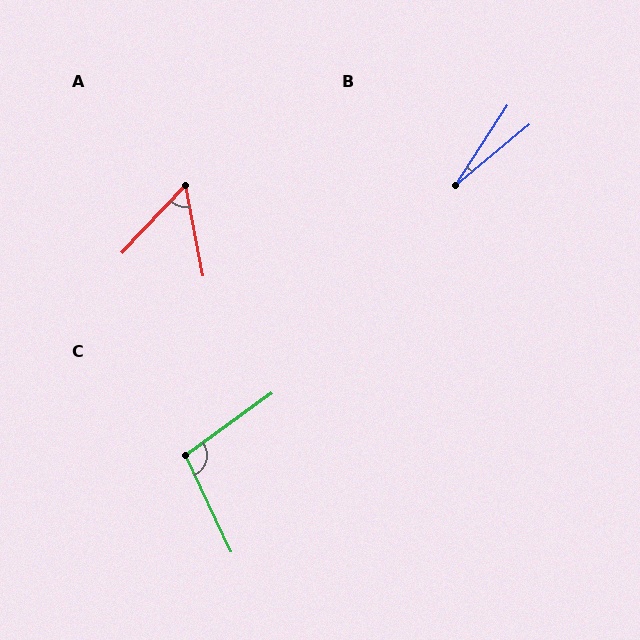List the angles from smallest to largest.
B (18°), A (54°), C (101°).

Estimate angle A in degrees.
Approximately 54 degrees.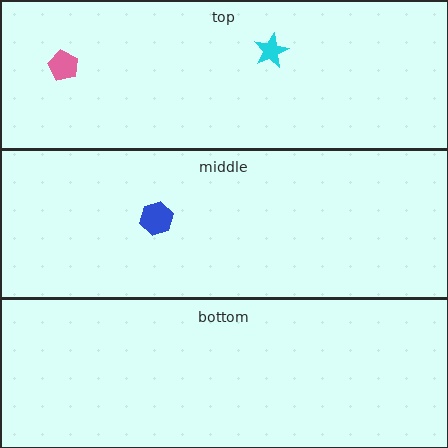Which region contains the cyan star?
The top region.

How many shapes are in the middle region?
1.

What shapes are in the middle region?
The blue hexagon.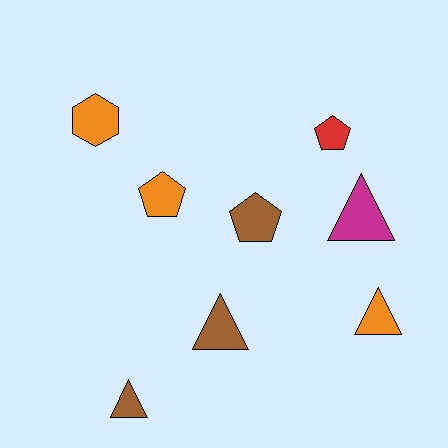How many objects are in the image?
There are 8 objects.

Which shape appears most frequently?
Triangle, with 4 objects.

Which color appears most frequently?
Orange, with 3 objects.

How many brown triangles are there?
There are 2 brown triangles.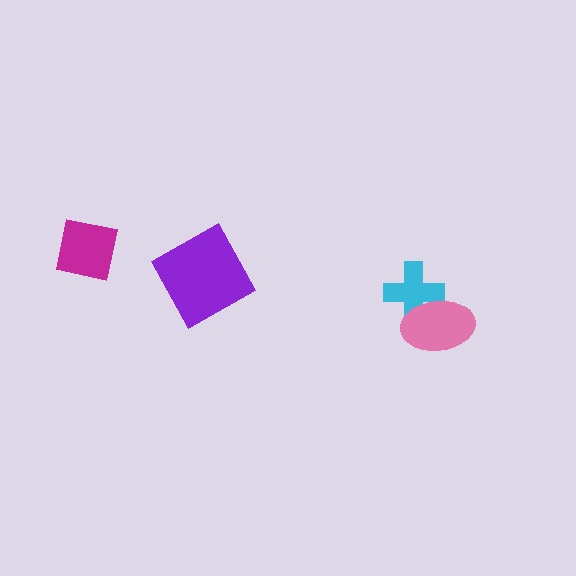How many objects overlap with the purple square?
0 objects overlap with the purple square.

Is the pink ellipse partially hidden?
No, no other shape covers it.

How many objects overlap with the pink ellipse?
1 object overlaps with the pink ellipse.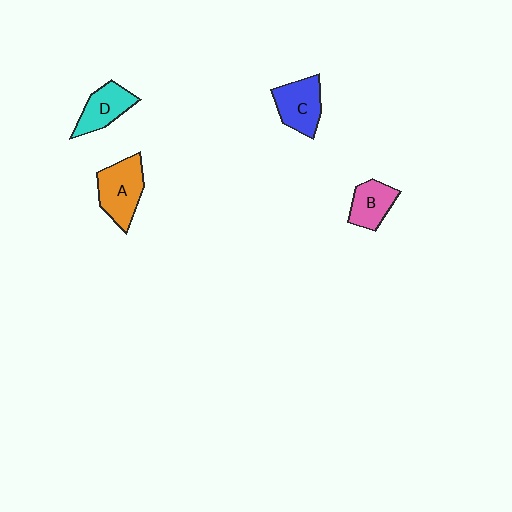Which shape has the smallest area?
Shape B (pink).